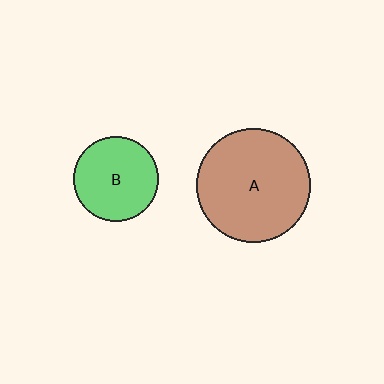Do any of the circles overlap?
No, none of the circles overlap.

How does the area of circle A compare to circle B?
Approximately 1.8 times.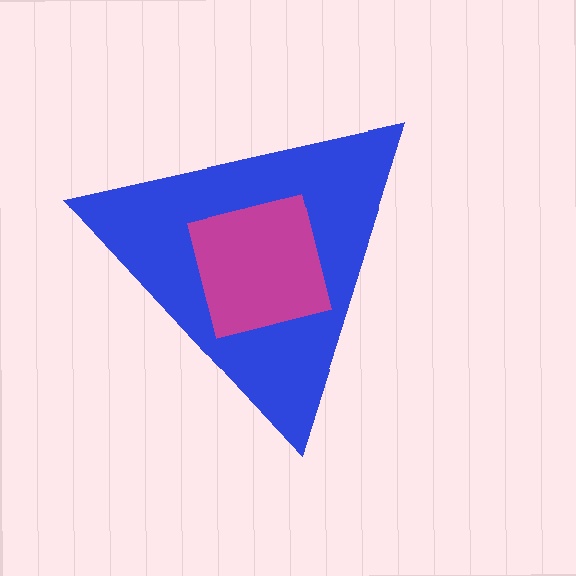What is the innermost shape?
The magenta square.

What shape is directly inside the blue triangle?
The magenta square.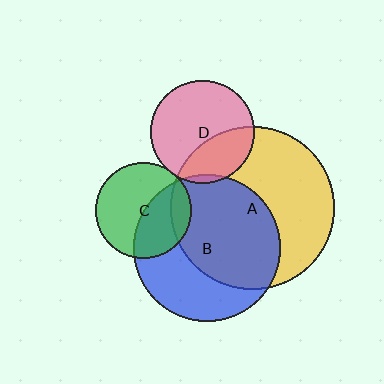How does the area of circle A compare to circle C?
Approximately 2.9 times.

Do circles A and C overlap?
Yes.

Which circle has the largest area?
Circle A (yellow).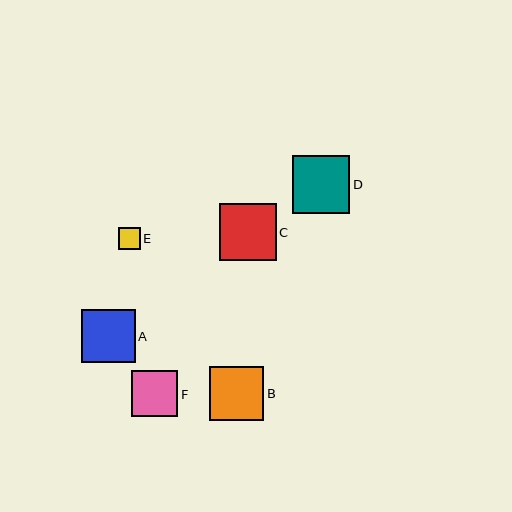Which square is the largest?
Square D is the largest with a size of approximately 57 pixels.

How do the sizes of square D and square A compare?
Square D and square A are approximately the same size.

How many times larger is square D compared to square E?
Square D is approximately 2.6 times the size of square E.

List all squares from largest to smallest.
From largest to smallest: D, C, B, A, F, E.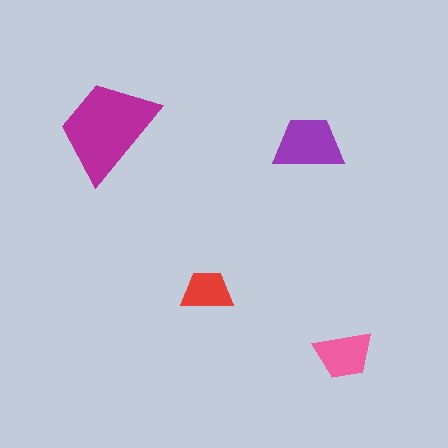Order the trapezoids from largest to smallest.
the magenta one, the purple one, the pink one, the red one.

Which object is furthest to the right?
The pink trapezoid is rightmost.